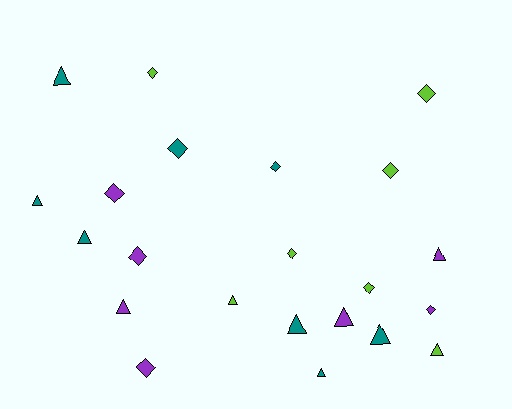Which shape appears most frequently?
Diamond, with 11 objects.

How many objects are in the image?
There are 22 objects.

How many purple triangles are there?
There are 3 purple triangles.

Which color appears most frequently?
Teal, with 8 objects.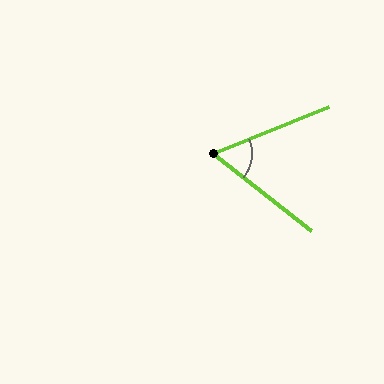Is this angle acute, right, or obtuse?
It is acute.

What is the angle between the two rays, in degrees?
Approximately 60 degrees.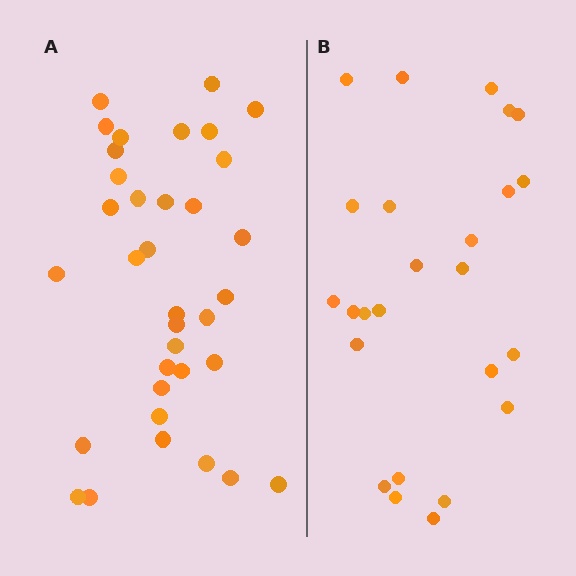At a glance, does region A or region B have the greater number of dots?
Region A (the left region) has more dots.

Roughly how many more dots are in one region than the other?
Region A has roughly 10 or so more dots than region B.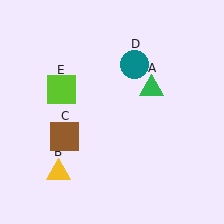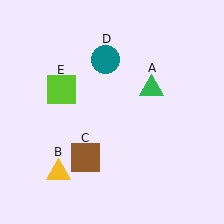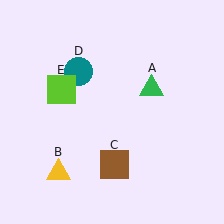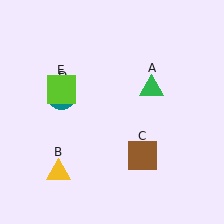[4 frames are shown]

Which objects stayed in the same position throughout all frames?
Green triangle (object A) and yellow triangle (object B) and lime square (object E) remained stationary.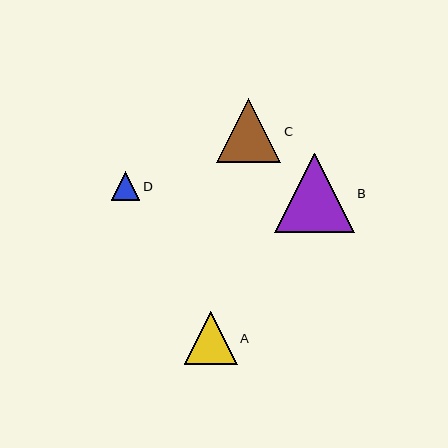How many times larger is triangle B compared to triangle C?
Triangle B is approximately 1.2 times the size of triangle C.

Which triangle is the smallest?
Triangle D is the smallest with a size of approximately 29 pixels.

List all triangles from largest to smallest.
From largest to smallest: B, C, A, D.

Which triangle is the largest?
Triangle B is the largest with a size of approximately 80 pixels.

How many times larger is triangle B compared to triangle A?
Triangle B is approximately 1.5 times the size of triangle A.